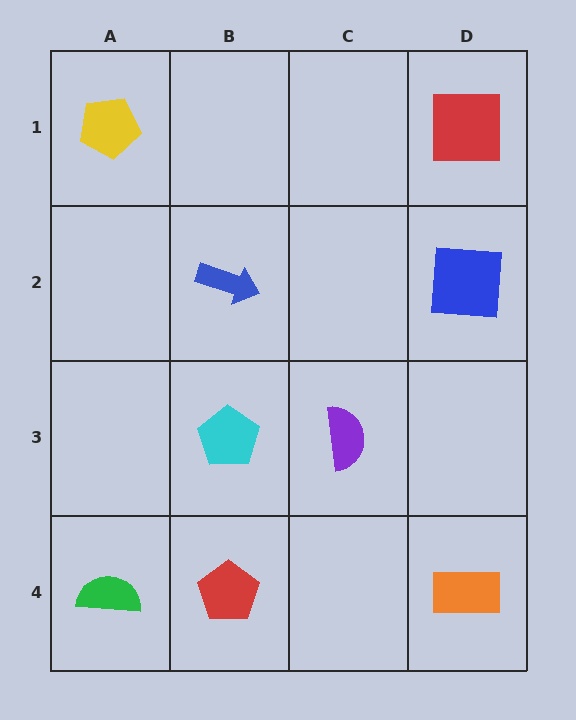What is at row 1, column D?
A red square.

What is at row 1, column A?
A yellow pentagon.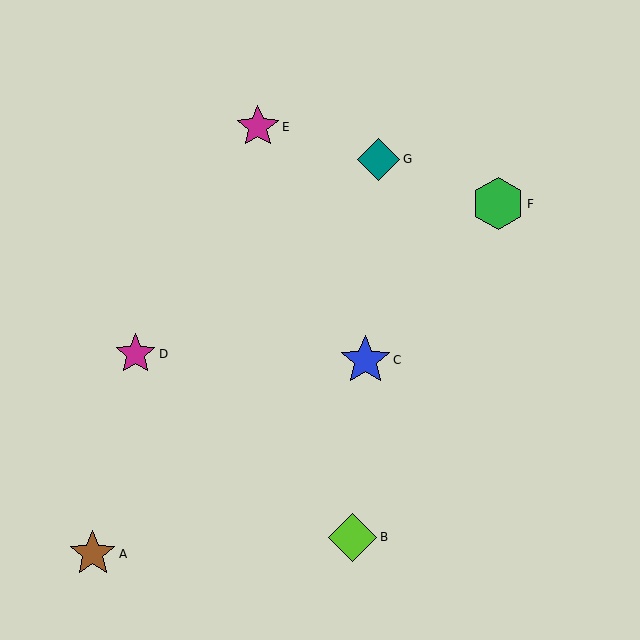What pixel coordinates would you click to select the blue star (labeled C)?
Click at (365, 360) to select the blue star C.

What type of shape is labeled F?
Shape F is a green hexagon.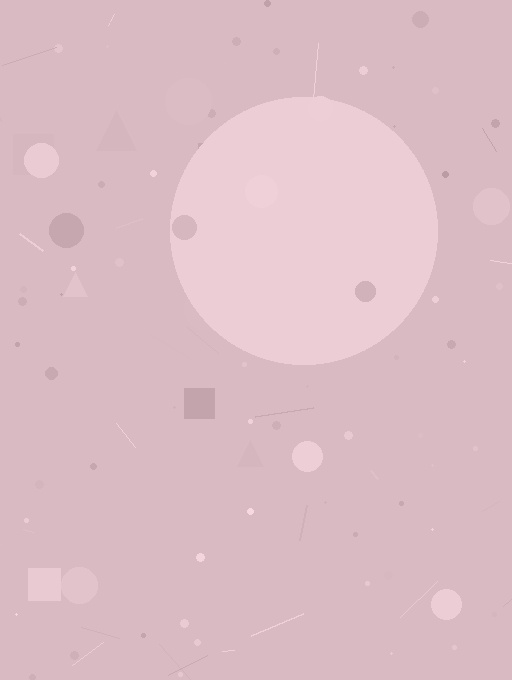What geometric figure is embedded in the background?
A circle is embedded in the background.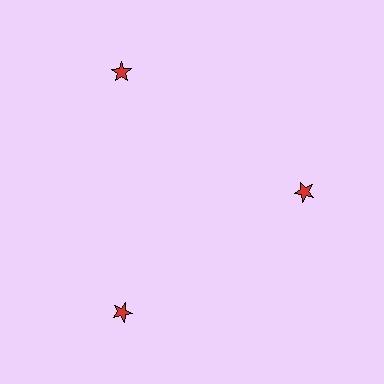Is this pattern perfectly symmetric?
No. The 3 red stars are arranged in a ring, but one element near the 3 o'clock position is pulled inward toward the center, breaking the 3-fold rotational symmetry.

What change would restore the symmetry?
The symmetry would be restored by moving it outward, back onto the ring so that all 3 stars sit at equal angles and equal distance from the center.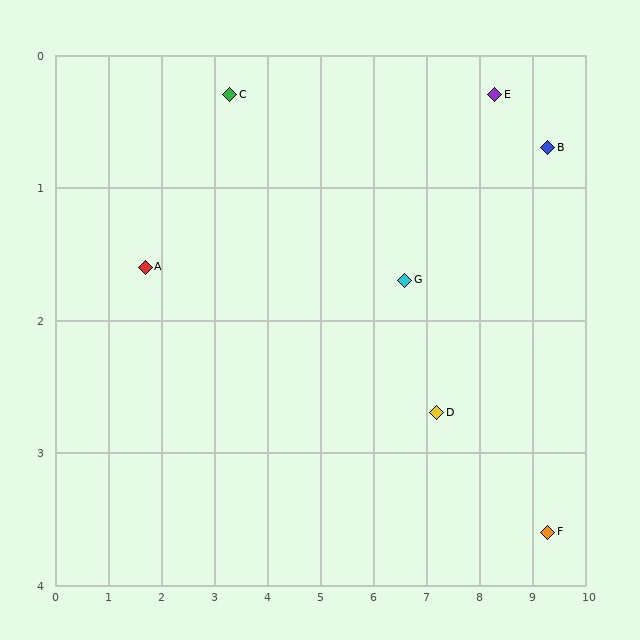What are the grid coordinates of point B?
Point B is at approximately (9.3, 0.7).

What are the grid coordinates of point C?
Point C is at approximately (3.3, 0.3).